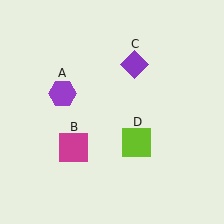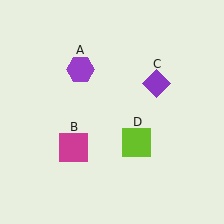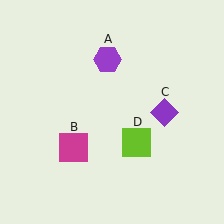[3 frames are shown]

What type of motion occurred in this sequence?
The purple hexagon (object A), purple diamond (object C) rotated clockwise around the center of the scene.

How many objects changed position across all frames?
2 objects changed position: purple hexagon (object A), purple diamond (object C).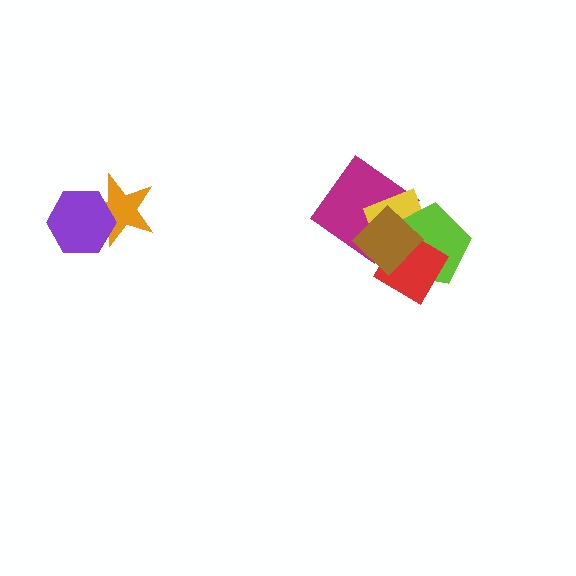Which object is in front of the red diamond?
The brown diamond is in front of the red diamond.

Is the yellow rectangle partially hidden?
Yes, it is partially covered by another shape.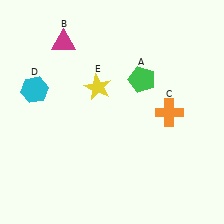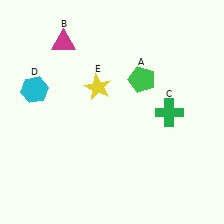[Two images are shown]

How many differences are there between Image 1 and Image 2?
There is 1 difference between the two images.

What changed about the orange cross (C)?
In Image 1, C is orange. In Image 2, it changed to green.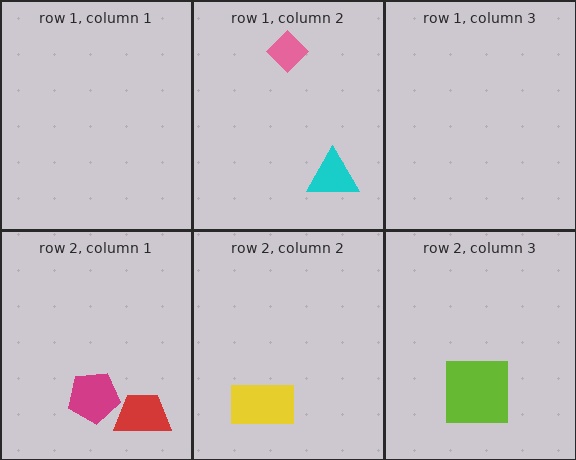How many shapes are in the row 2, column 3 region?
1.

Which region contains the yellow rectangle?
The row 2, column 2 region.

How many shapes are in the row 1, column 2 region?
2.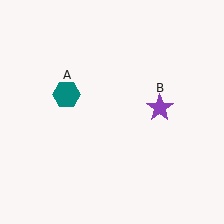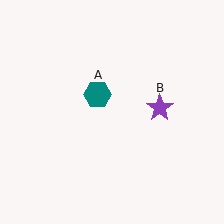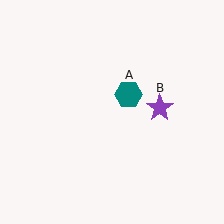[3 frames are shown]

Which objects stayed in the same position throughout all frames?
Purple star (object B) remained stationary.